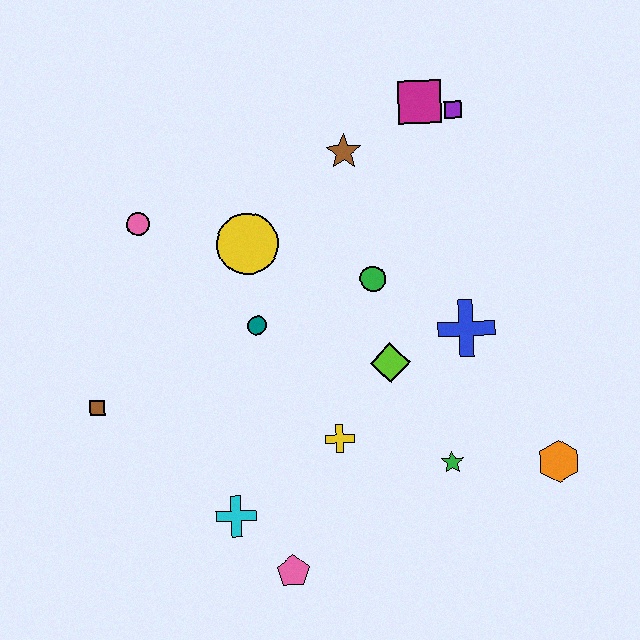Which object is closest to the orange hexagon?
The green star is closest to the orange hexagon.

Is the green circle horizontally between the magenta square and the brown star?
Yes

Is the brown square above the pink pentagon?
Yes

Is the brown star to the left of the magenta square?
Yes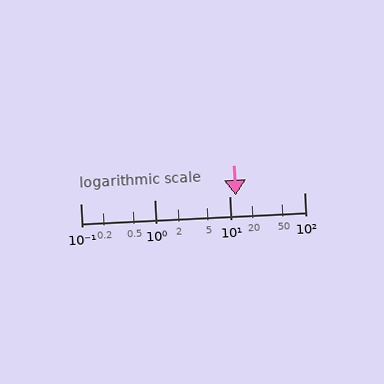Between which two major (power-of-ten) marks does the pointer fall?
The pointer is between 10 and 100.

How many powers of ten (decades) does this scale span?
The scale spans 3 decades, from 0.1 to 100.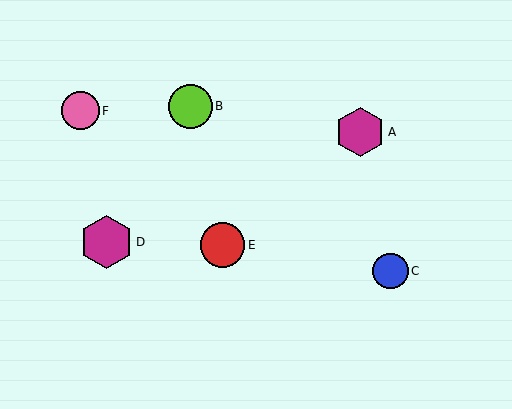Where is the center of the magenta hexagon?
The center of the magenta hexagon is at (106, 242).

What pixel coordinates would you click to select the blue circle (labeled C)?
Click at (390, 271) to select the blue circle C.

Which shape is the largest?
The magenta hexagon (labeled D) is the largest.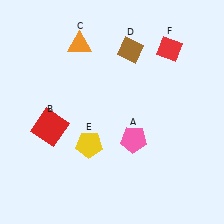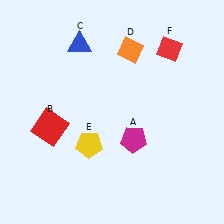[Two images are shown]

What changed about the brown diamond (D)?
In Image 1, D is brown. In Image 2, it changed to orange.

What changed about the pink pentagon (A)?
In Image 1, A is pink. In Image 2, it changed to magenta.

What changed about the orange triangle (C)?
In Image 1, C is orange. In Image 2, it changed to blue.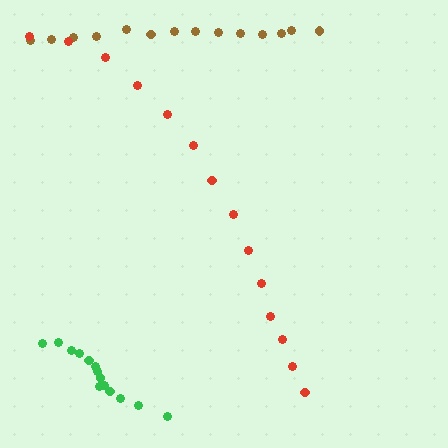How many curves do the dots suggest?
There are 3 distinct paths.